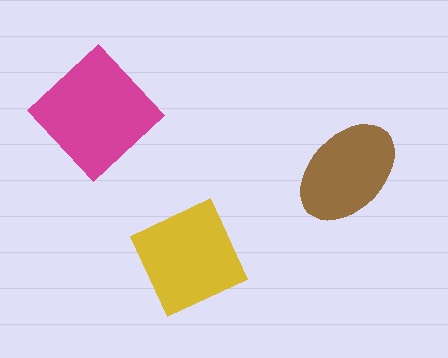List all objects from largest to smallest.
The magenta diamond, the yellow diamond, the brown ellipse.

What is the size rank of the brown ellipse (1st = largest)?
3rd.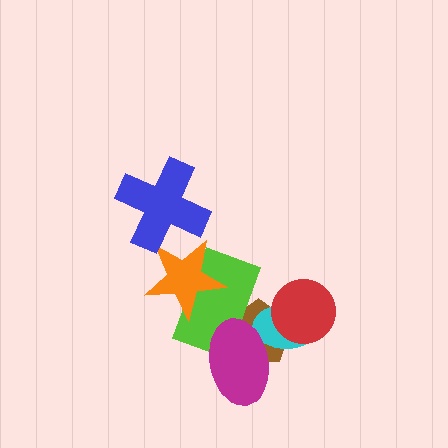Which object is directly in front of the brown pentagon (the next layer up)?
The lime rectangle is directly in front of the brown pentagon.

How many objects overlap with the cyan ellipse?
4 objects overlap with the cyan ellipse.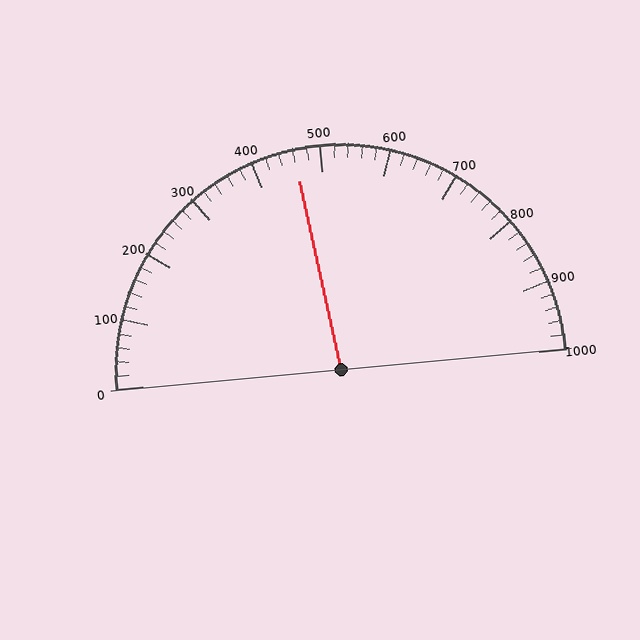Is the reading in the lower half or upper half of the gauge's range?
The reading is in the lower half of the range (0 to 1000).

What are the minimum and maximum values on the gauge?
The gauge ranges from 0 to 1000.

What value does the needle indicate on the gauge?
The needle indicates approximately 460.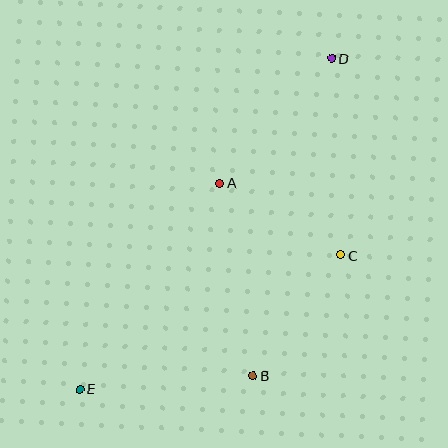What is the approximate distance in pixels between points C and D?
The distance between C and D is approximately 197 pixels.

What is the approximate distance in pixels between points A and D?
The distance between A and D is approximately 168 pixels.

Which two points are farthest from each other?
Points D and E are farthest from each other.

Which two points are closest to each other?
Points A and C are closest to each other.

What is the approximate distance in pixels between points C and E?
The distance between C and E is approximately 293 pixels.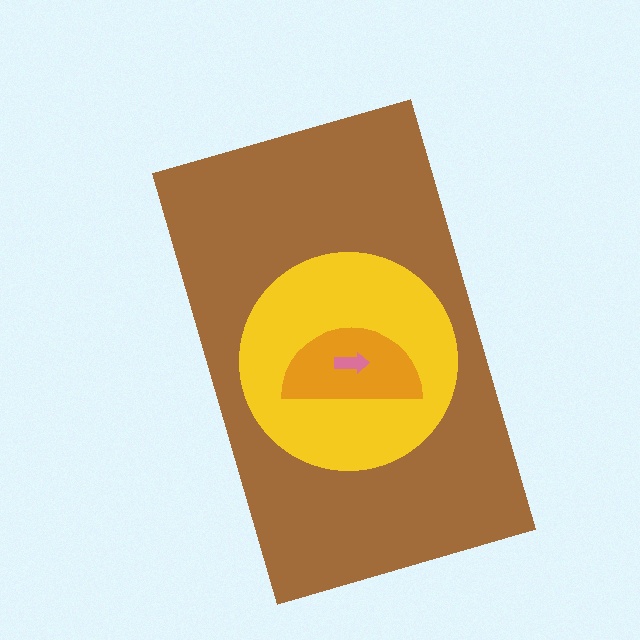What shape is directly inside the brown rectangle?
The yellow circle.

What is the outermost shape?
The brown rectangle.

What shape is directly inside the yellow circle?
The orange semicircle.